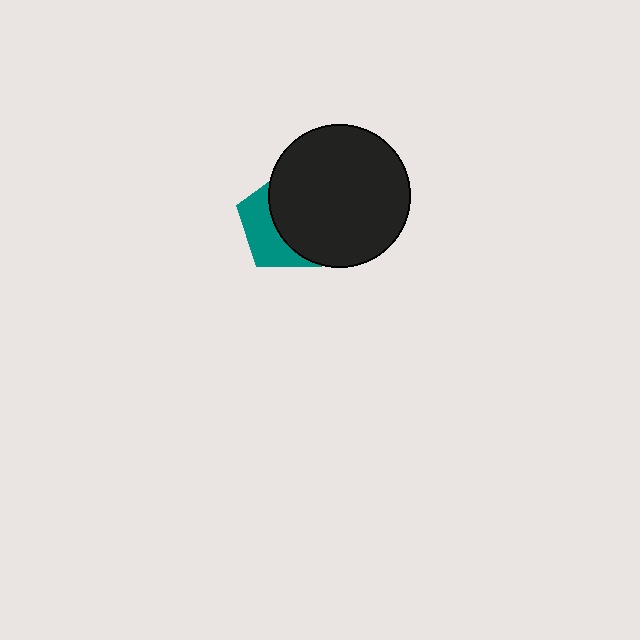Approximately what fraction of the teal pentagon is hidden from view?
Roughly 62% of the teal pentagon is hidden behind the black circle.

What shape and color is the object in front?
The object in front is a black circle.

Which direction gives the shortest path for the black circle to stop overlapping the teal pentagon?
Moving right gives the shortest separation.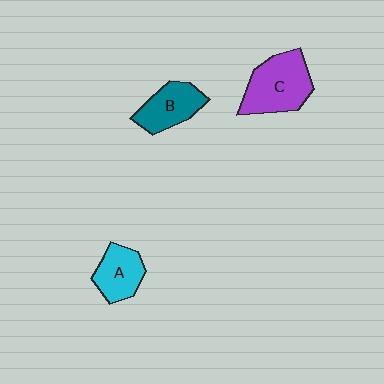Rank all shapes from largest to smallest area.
From largest to smallest: C (purple), B (teal), A (cyan).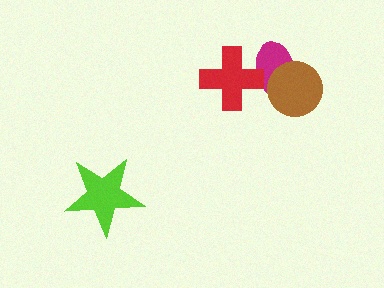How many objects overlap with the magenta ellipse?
2 objects overlap with the magenta ellipse.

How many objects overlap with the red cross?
1 object overlaps with the red cross.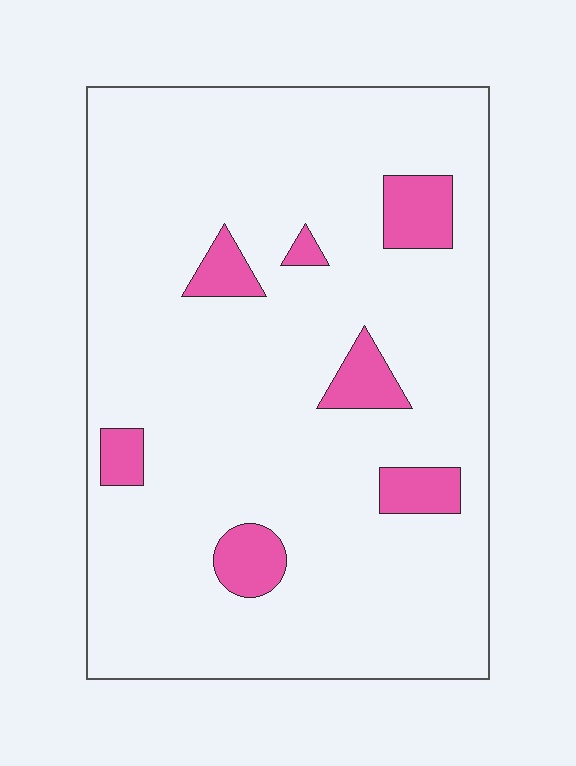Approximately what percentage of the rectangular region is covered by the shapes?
Approximately 10%.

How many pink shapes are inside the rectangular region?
7.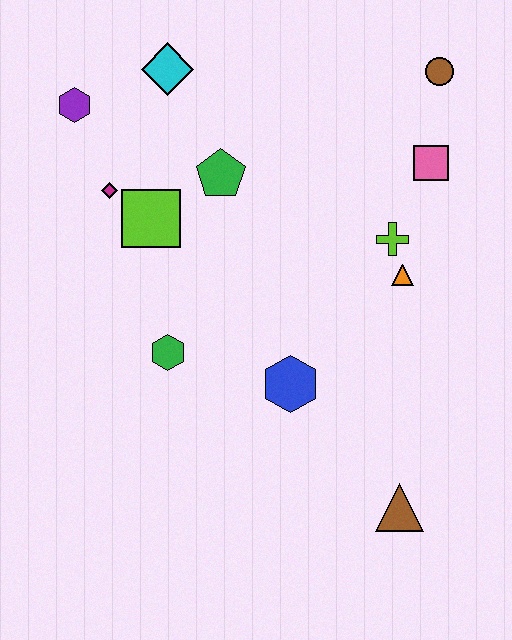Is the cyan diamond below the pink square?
No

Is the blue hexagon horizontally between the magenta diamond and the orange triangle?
Yes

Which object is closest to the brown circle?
The pink square is closest to the brown circle.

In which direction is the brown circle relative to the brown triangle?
The brown circle is above the brown triangle.